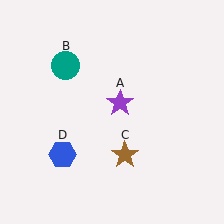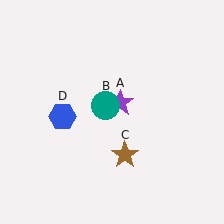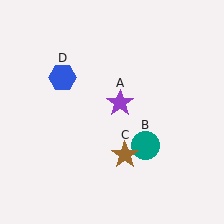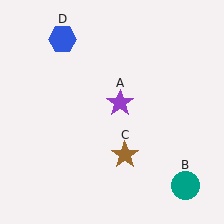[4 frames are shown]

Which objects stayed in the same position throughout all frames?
Purple star (object A) and brown star (object C) remained stationary.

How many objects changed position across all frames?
2 objects changed position: teal circle (object B), blue hexagon (object D).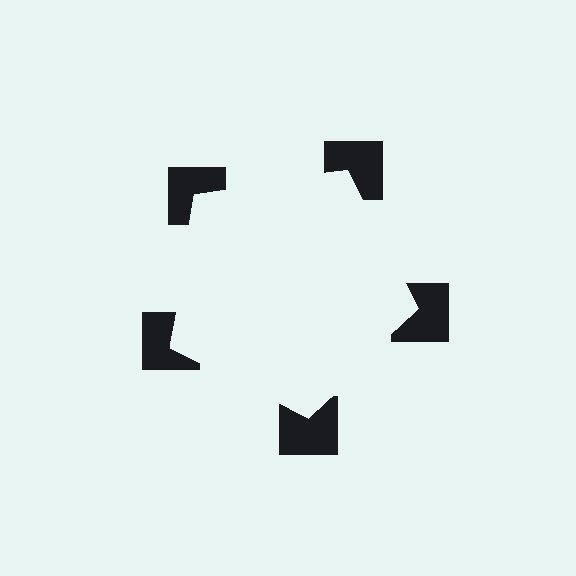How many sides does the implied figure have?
5 sides.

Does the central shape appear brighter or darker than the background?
It typically appears slightly brighter than the background, even though no actual brightness change is drawn.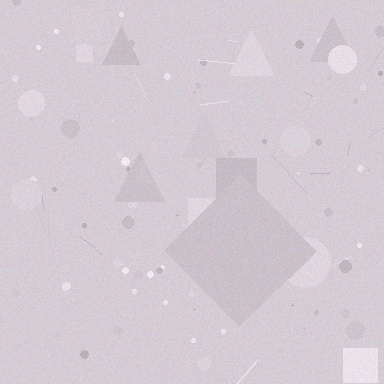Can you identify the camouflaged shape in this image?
The camouflaged shape is a diamond.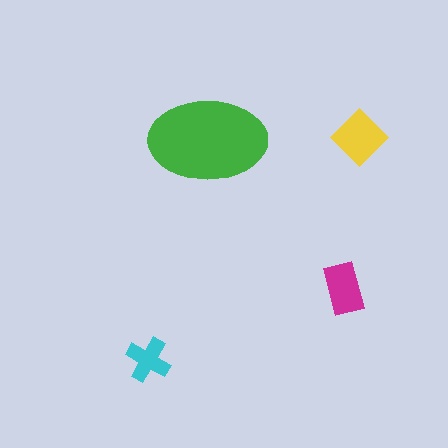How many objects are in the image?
There are 4 objects in the image.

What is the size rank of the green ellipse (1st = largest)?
1st.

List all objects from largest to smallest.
The green ellipse, the yellow diamond, the magenta rectangle, the cyan cross.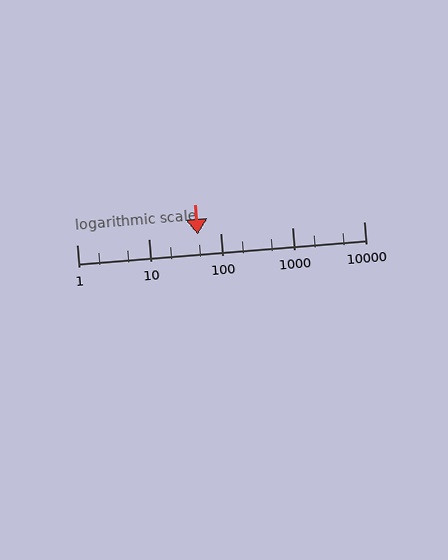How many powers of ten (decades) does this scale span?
The scale spans 4 decades, from 1 to 10000.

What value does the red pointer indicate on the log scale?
The pointer indicates approximately 49.